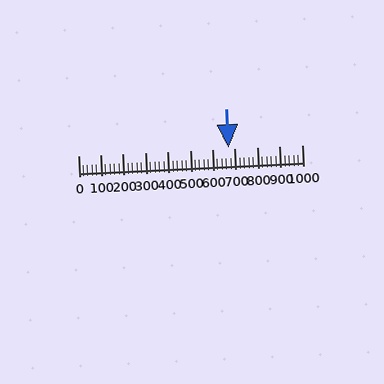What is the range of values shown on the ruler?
The ruler shows values from 0 to 1000.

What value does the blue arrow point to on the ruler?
The blue arrow points to approximately 671.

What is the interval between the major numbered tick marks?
The major tick marks are spaced 100 units apart.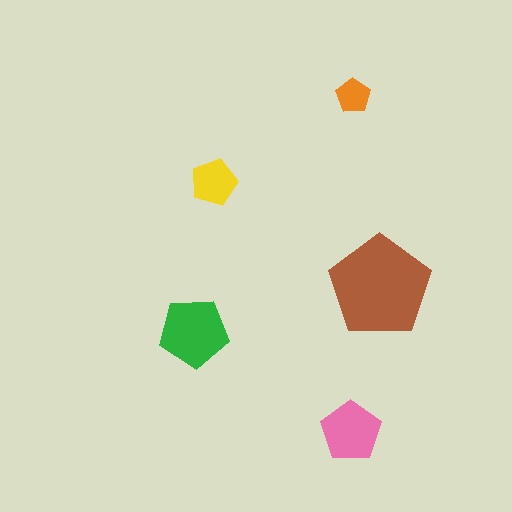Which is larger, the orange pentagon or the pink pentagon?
The pink one.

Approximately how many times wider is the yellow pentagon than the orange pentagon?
About 1.5 times wider.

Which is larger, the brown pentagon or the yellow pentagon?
The brown one.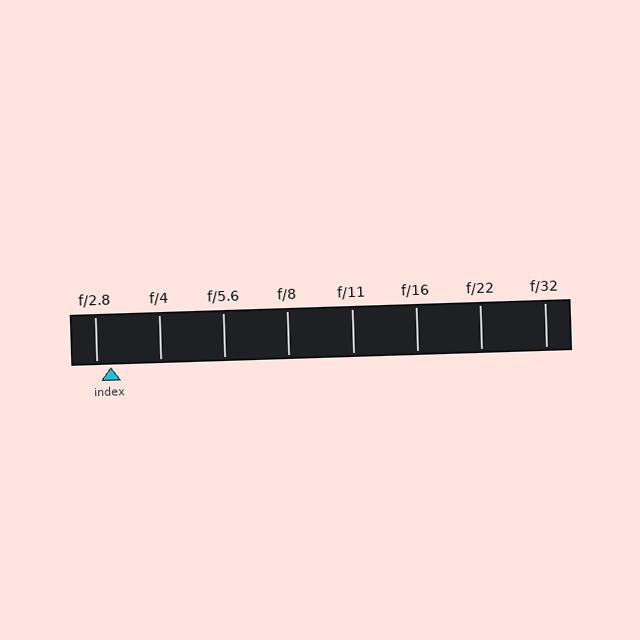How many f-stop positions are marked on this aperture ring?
There are 8 f-stop positions marked.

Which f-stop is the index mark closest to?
The index mark is closest to f/2.8.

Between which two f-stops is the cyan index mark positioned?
The index mark is between f/2.8 and f/4.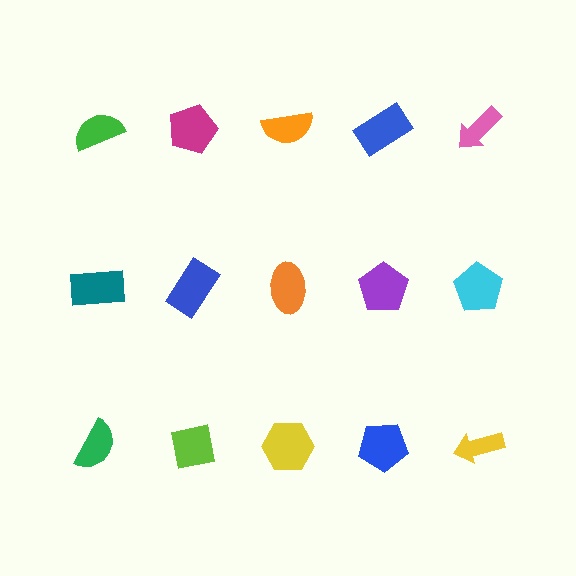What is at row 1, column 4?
A blue rectangle.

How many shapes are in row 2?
5 shapes.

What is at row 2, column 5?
A cyan pentagon.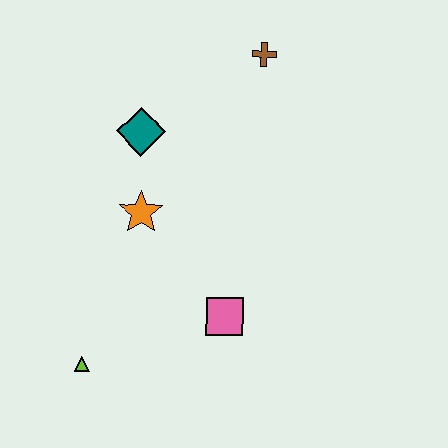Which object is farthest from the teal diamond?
The lime triangle is farthest from the teal diamond.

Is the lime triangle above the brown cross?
No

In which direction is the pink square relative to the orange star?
The pink square is below the orange star.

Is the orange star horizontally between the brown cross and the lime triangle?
Yes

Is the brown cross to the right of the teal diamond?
Yes